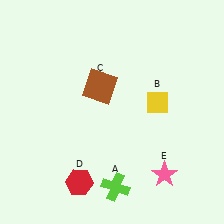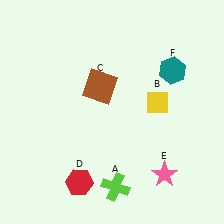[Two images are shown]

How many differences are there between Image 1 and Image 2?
There is 1 difference between the two images.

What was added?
A teal hexagon (F) was added in Image 2.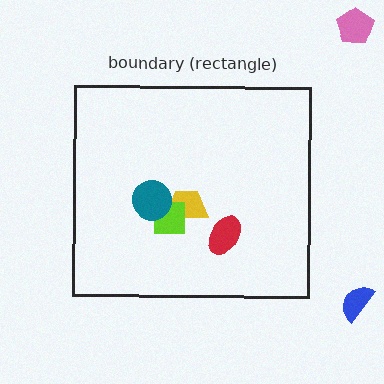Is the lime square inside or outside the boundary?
Inside.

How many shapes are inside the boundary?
4 inside, 2 outside.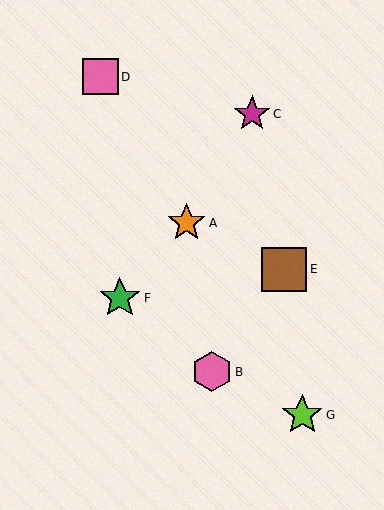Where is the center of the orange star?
The center of the orange star is at (186, 223).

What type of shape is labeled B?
Shape B is a pink hexagon.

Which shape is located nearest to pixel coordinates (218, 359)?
The pink hexagon (labeled B) at (212, 372) is nearest to that location.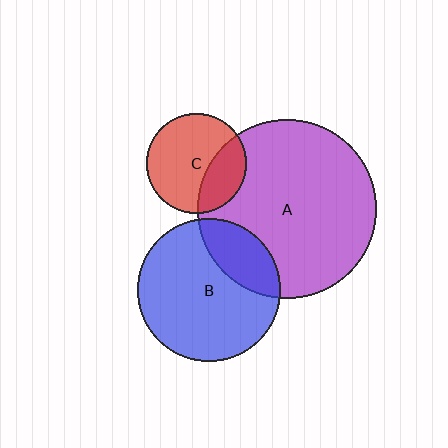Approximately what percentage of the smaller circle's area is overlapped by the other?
Approximately 25%.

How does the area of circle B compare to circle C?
Approximately 2.0 times.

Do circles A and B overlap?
Yes.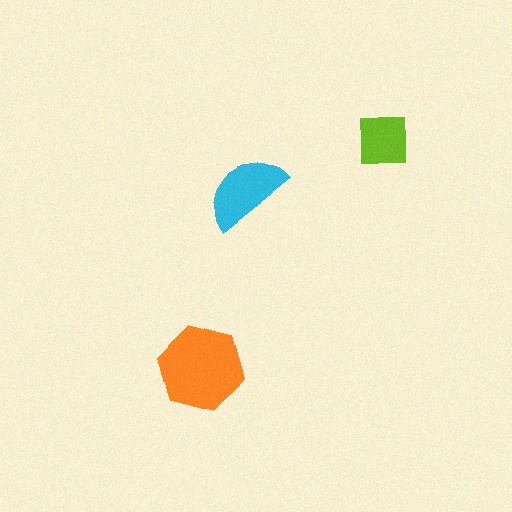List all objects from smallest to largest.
The lime square, the cyan semicircle, the orange hexagon.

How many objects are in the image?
There are 3 objects in the image.